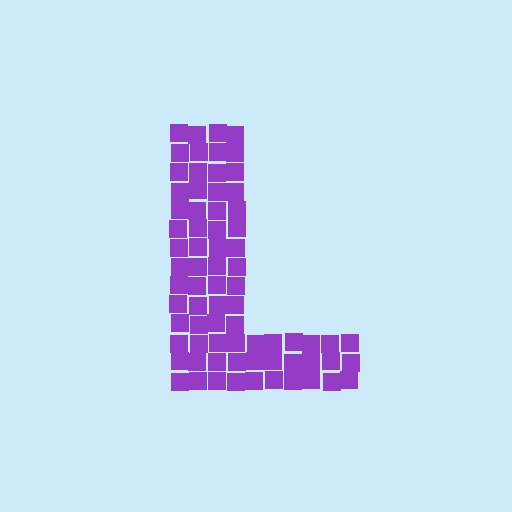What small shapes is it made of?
It is made of small squares.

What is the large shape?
The large shape is the letter L.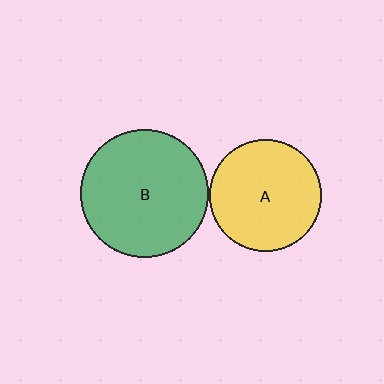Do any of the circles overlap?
No, none of the circles overlap.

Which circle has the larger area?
Circle B (green).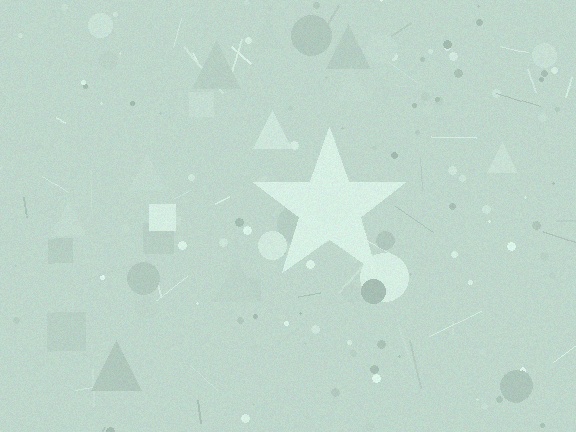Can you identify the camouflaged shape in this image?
The camouflaged shape is a star.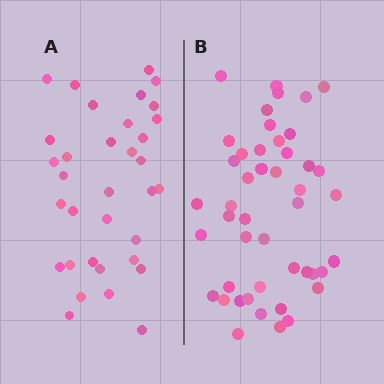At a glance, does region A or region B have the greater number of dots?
Region B (the right region) has more dots.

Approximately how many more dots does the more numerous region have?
Region B has roughly 12 or so more dots than region A.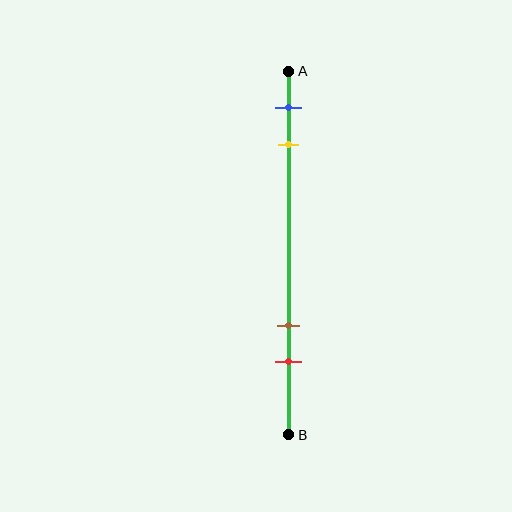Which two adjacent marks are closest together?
The blue and yellow marks are the closest adjacent pair.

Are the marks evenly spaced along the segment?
No, the marks are not evenly spaced.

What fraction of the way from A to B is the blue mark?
The blue mark is approximately 10% (0.1) of the way from A to B.